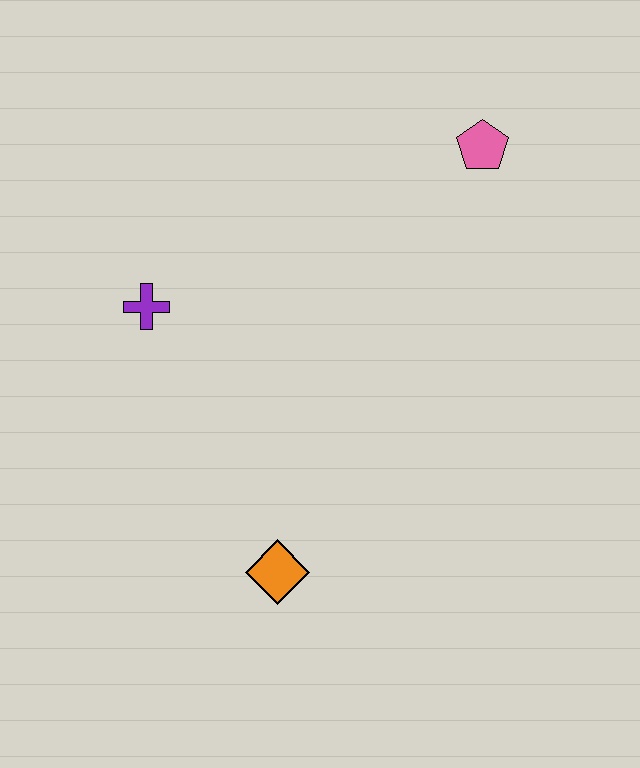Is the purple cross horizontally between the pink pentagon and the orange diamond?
No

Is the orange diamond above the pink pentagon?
No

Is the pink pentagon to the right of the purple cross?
Yes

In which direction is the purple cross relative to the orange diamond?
The purple cross is above the orange diamond.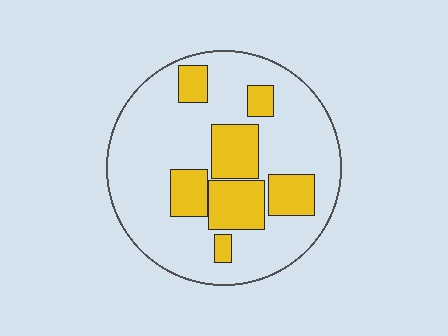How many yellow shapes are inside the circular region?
7.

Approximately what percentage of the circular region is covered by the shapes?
Approximately 25%.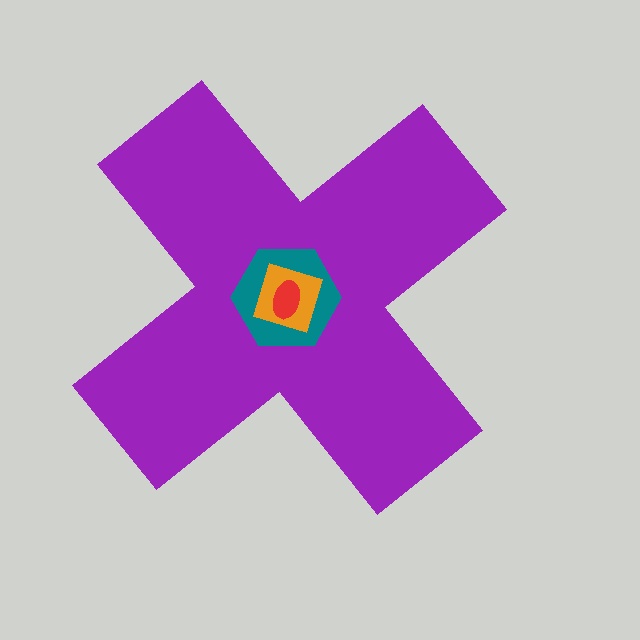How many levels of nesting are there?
4.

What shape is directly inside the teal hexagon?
The orange diamond.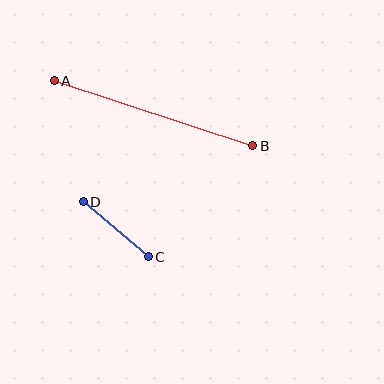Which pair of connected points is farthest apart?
Points A and B are farthest apart.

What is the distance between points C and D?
The distance is approximately 85 pixels.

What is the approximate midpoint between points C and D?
The midpoint is at approximately (116, 229) pixels.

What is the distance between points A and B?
The distance is approximately 208 pixels.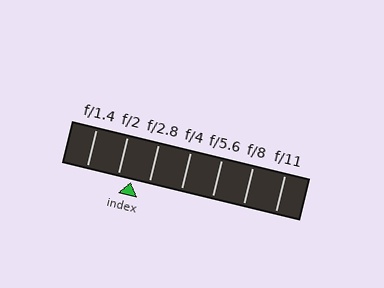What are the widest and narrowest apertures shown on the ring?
The widest aperture shown is f/1.4 and the narrowest is f/11.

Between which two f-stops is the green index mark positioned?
The index mark is between f/2 and f/2.8.